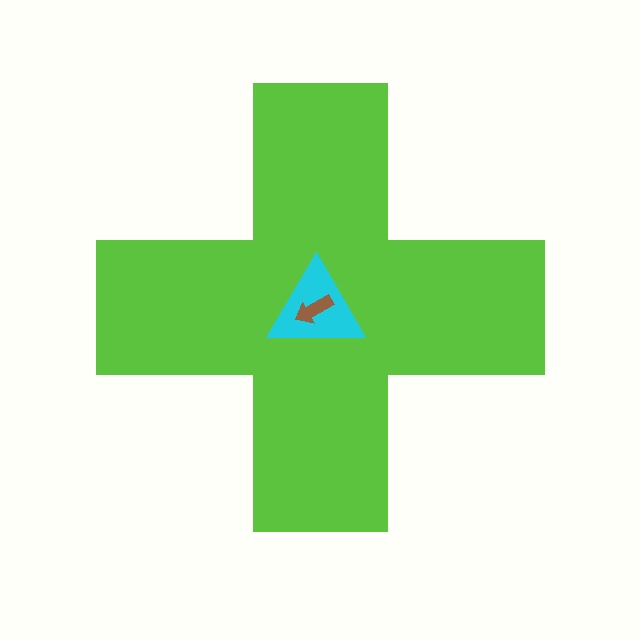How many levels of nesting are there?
3.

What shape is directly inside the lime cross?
The cyan triangle.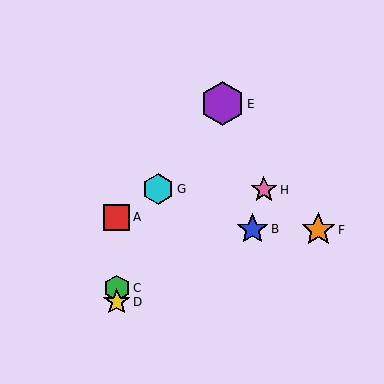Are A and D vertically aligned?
Yes, both are at x≈117.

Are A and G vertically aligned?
No, A is at x≈117 and G is at x≈158.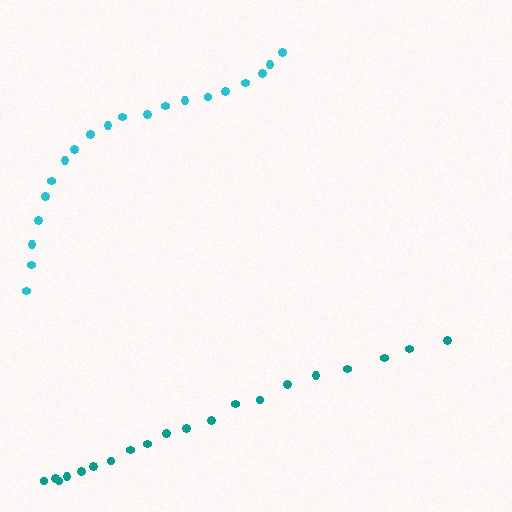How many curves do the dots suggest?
There are 2 distinct paths.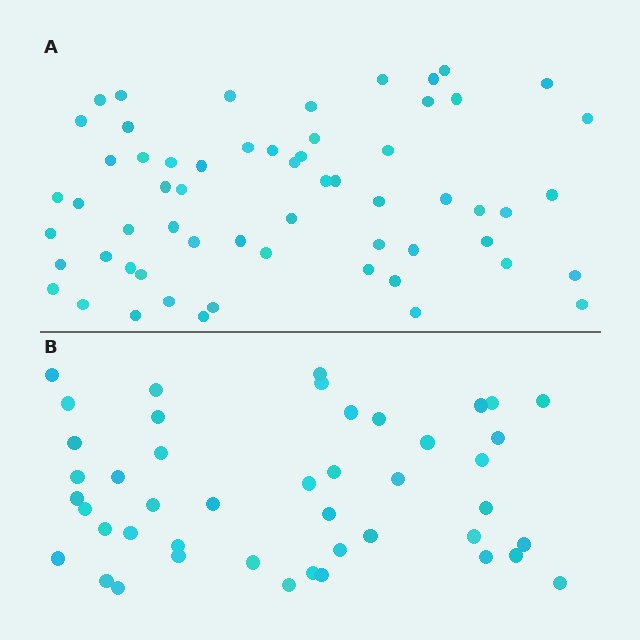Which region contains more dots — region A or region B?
Region A (the top region) has more dots.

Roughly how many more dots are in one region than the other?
Region A has approximately 15 more dots than region B.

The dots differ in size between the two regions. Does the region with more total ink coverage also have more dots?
No. Region B has more total ink coverage because its dots are larger, but region A actually contains more individual dots. Total area can be misleading — the number of items is what matters here.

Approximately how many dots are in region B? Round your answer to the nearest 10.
About 40 dots. (The exact count is 45, which rounds to 40.)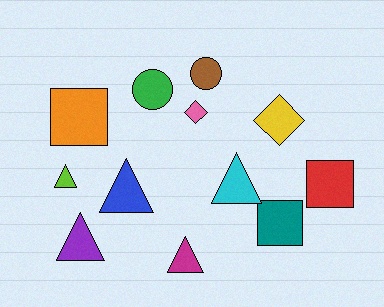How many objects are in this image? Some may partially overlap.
There are 12 objects.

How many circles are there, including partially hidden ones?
There are 2 circles.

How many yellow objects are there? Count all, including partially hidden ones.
There is 1 yellow object.